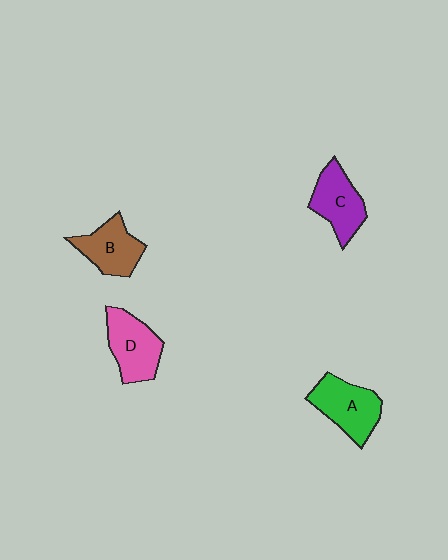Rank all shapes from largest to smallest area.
From largest to smallest: A (green), D (pink), C (purple), B (brown).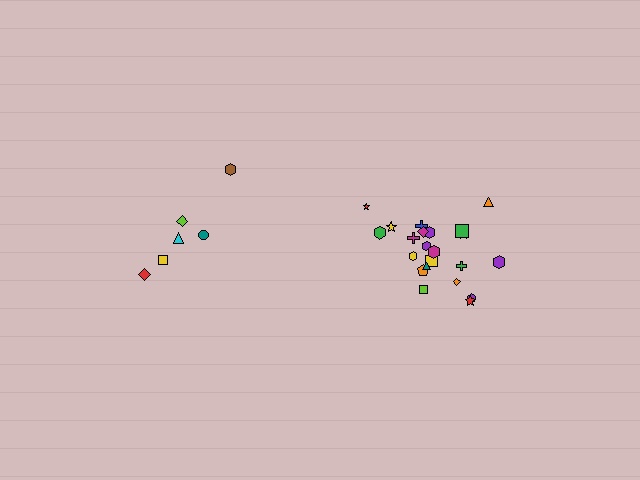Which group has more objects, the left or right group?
The right group.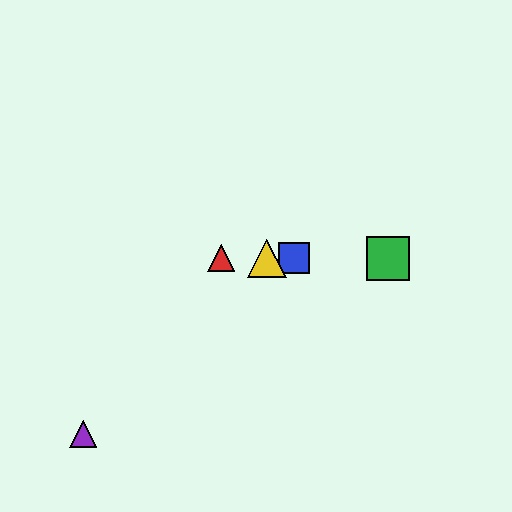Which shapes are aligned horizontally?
The red triangle, the blue square, the green square, the yellow triangle are aligned horizontally.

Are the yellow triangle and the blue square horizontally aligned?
Yes, both are at y≈258.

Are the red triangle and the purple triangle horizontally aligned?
No, the red triangle is at y≈258 and the purple triangle is at y≈434.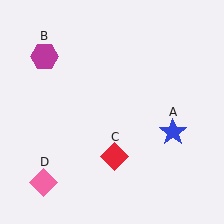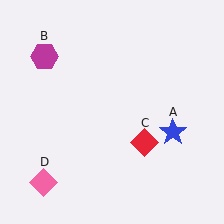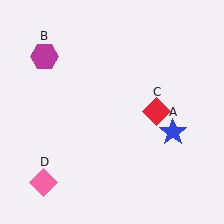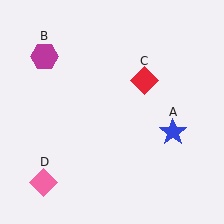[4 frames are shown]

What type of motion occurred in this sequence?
The red diamond (object C) rotated counterclockwise around the center of the scene.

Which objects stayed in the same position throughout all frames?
Blue star (object A) and magenta hexagon (object B) and pink diamond (object D) remained stationary.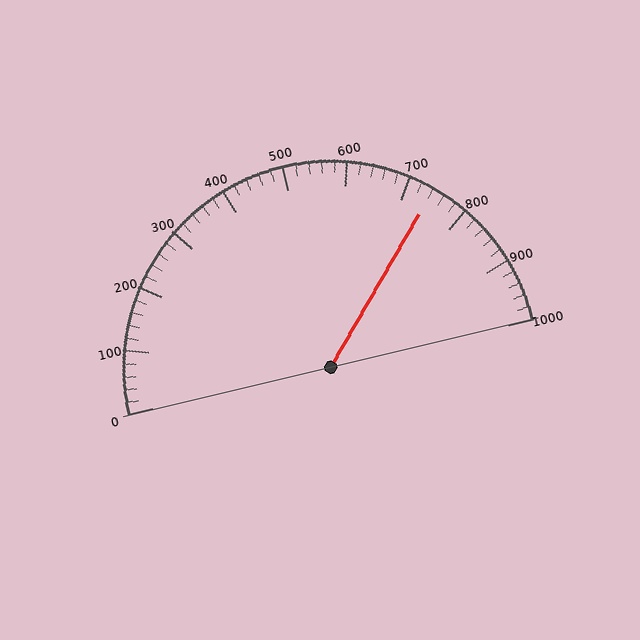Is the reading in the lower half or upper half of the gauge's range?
The reading is in the upper half of the range (0 to 1000).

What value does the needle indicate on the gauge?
The needle indicates approximately 740.